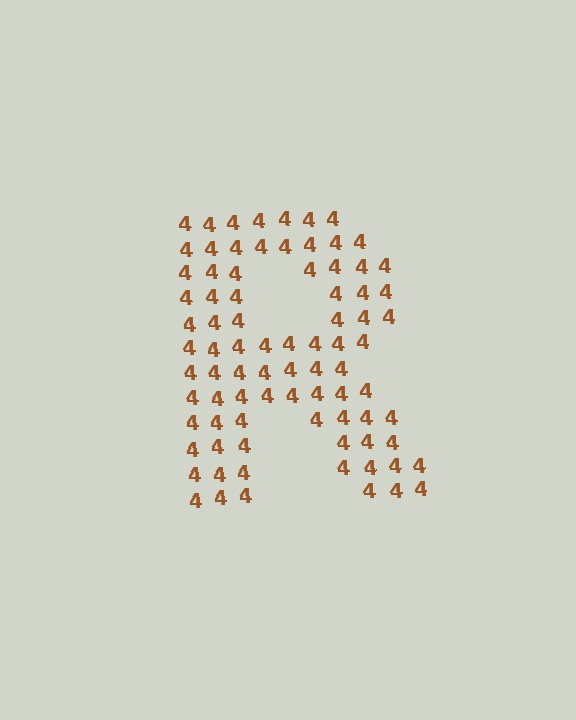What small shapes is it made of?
It is made of small digit 4's.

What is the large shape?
The large shape is the letter R.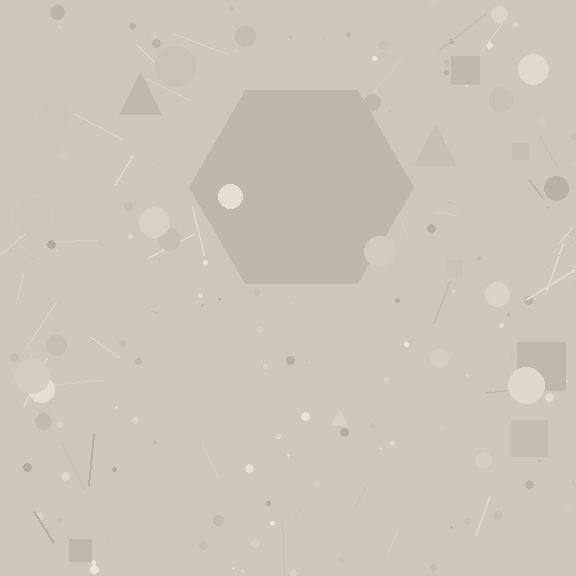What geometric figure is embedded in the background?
A hexagon is embedded in the background.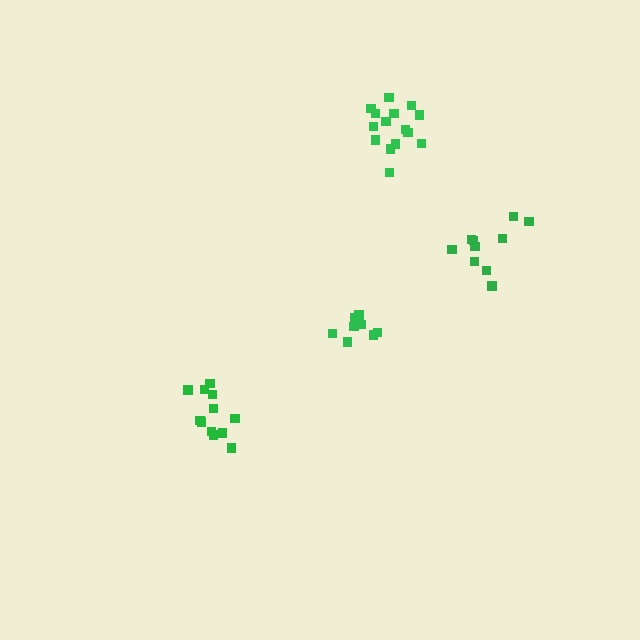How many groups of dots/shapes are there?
There are 4 groups.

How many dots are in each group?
Group 1: 9 dots, Group 2: 15 dots, Group 3: 12 dots, Group 4: 10 dots (46 total).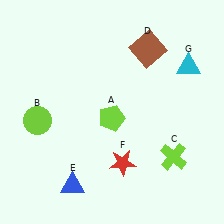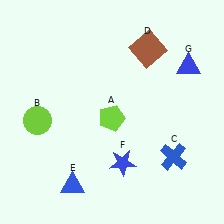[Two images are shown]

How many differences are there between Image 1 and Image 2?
There are 3 differences between the two images.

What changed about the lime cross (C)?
In Image 1, C is lime. In Image 2, it changed to blue.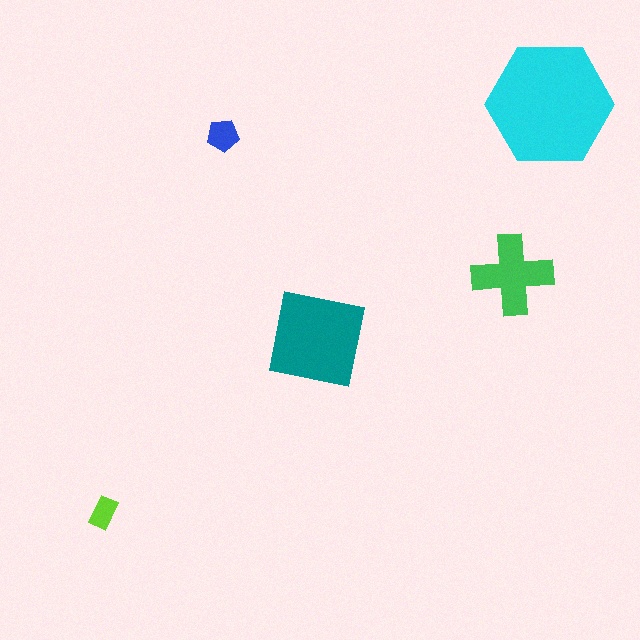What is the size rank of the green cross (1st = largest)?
3rd.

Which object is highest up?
The cyan hexagon is topmost.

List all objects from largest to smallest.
The cyan hexagon, the teal square, the green cross, the blue pentagon, the lime rectangle.